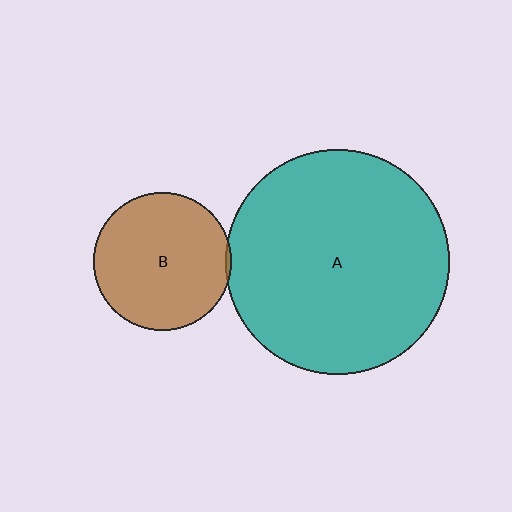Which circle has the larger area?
Circle A (teal).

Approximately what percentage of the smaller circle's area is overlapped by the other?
Approximately 5%.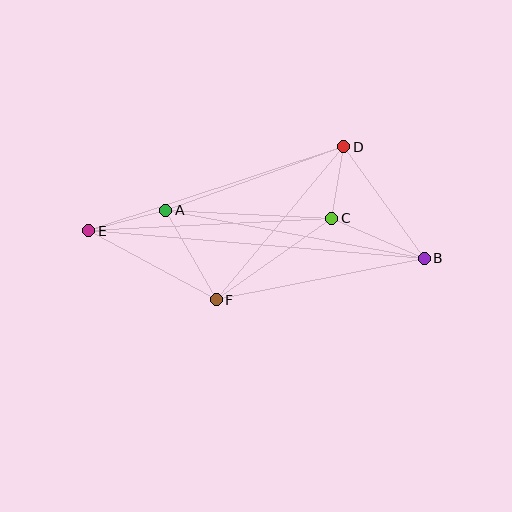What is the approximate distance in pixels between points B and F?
The distance between B and F is approximately 212 pixels.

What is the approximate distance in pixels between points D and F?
The distance between D and F is approximately 199 pixels.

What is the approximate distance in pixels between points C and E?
The distance between C and E is approximately 243 pixels.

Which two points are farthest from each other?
Points B and E are farthest from each other.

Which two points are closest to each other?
Points C and D are closest to each other.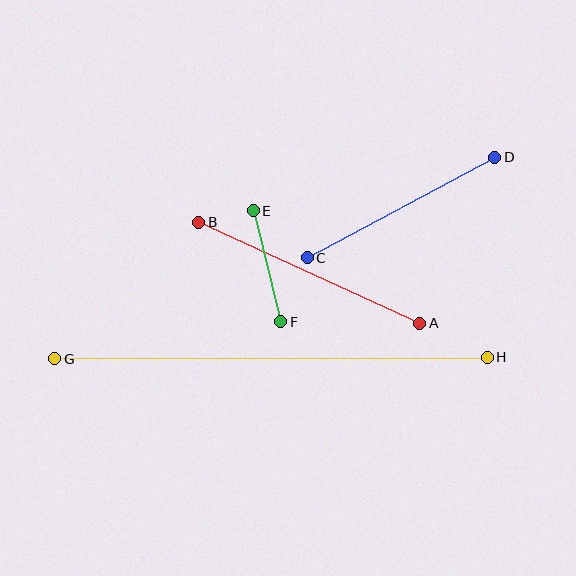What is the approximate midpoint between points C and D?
The midpoint is at approximately (401, 207) pixels.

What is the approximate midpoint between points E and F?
The midpoint is at approximately (267, 266) pixels.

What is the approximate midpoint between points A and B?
The midpoint is at approximately (309, 273) pixels.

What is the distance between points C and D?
The distance is approximately 213 pixels.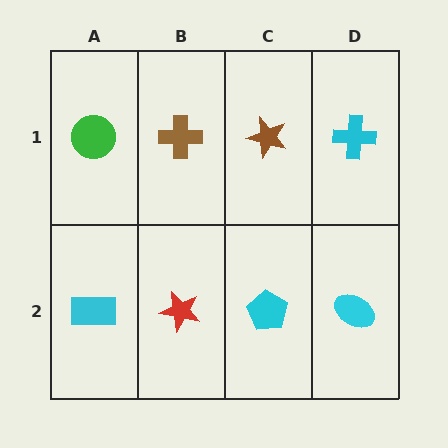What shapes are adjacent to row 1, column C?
A cyan pentagon (row 2, column C), a brown cross (row 1, column B), a cyan cross (row 1, column D).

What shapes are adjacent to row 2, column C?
A brown star (row 1, column C), a red star (row 2, column B), a cyan ellipse (row 2, column D).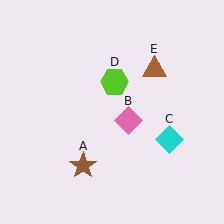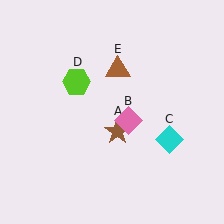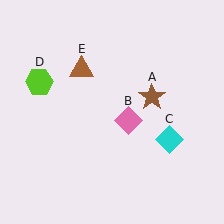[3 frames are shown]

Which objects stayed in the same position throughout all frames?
Pink diamond (object B) and cyan diamond (object C) remained stationary.